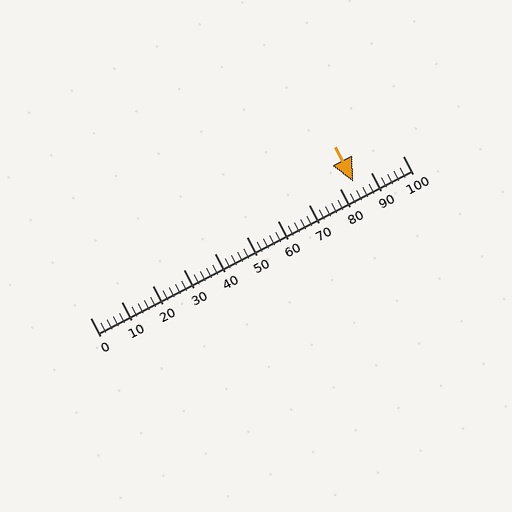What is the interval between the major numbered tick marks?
The major tick marks are spaced 10 units apart.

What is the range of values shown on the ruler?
The ruler shows values from 0 to 100.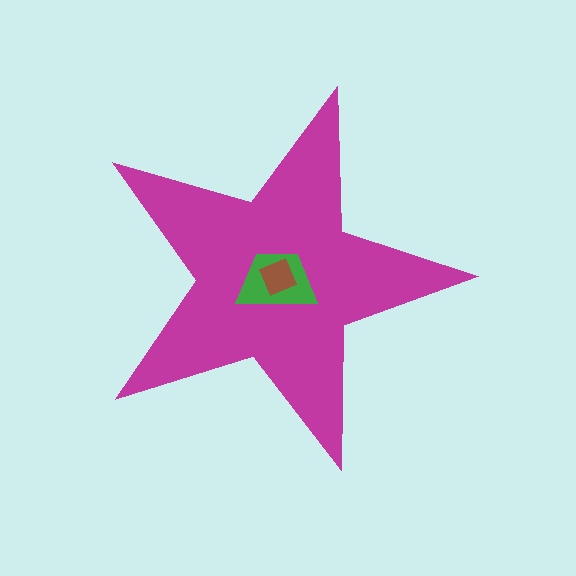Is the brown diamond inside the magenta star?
Yes.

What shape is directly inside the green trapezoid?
The brown diamond.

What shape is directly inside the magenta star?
The green trapezoid.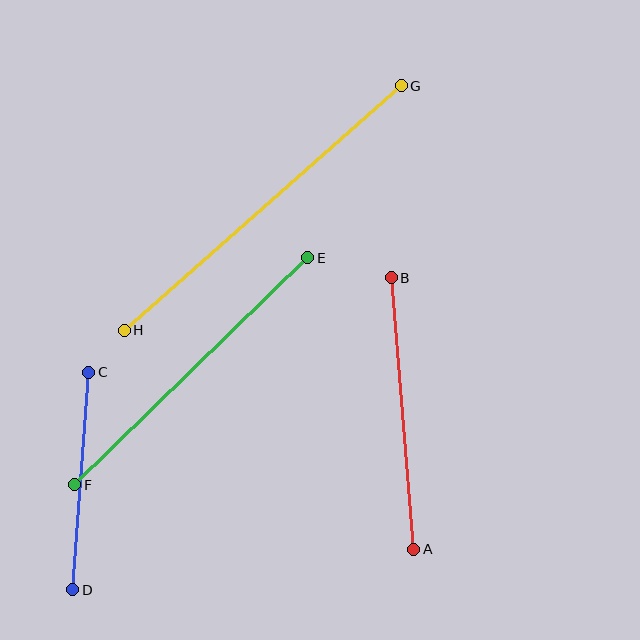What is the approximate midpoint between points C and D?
The midpoint is at approximately (81, 481) pixels.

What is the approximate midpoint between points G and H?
The midpoint is at approximately (263, 208) pixels.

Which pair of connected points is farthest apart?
Points G and H are farthest apart.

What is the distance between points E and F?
The distance is approximately 325 pixels.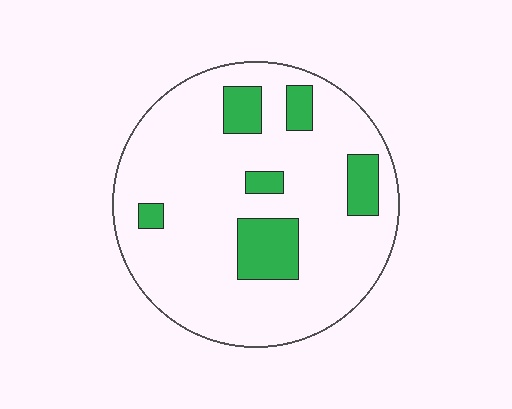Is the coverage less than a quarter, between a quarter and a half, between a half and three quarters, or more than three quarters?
Less than a quarter.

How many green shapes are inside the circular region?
6.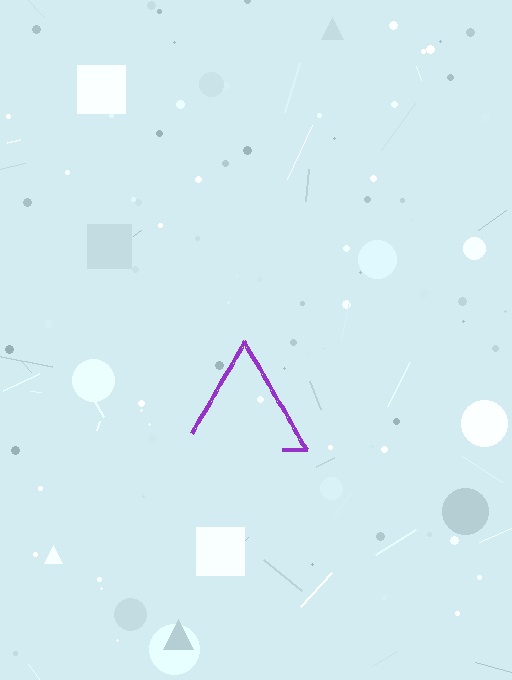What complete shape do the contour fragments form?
The contour fragments form a triangle.